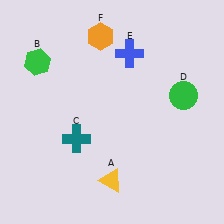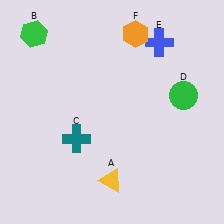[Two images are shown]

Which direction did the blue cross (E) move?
The blue cross (E) moved right.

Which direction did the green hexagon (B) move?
The green hexagon (B) moved up.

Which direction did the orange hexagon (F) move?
The orange hexagon (F) moved right.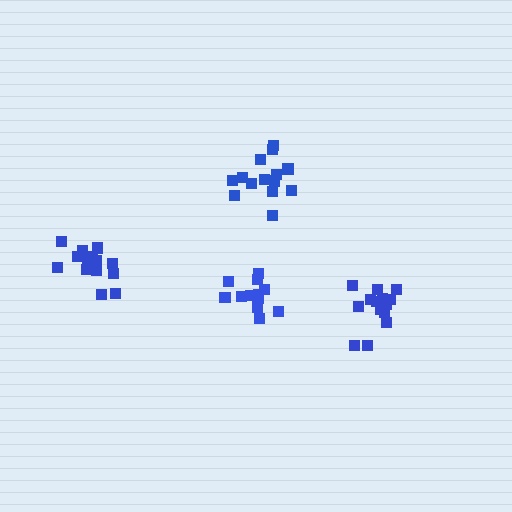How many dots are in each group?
Group 1: 14 dots, Group 2: 15 dots, Group 3: 16 dots, Group 4: 13 dots (58 total).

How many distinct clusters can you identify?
There are 4 distinct clusters.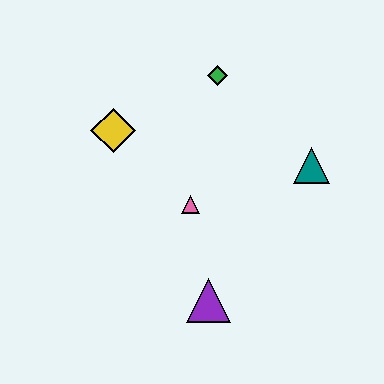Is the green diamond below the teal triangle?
No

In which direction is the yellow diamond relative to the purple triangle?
The yellow diamond is above the purple triangle.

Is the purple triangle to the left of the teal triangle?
Yes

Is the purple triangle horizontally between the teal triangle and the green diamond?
No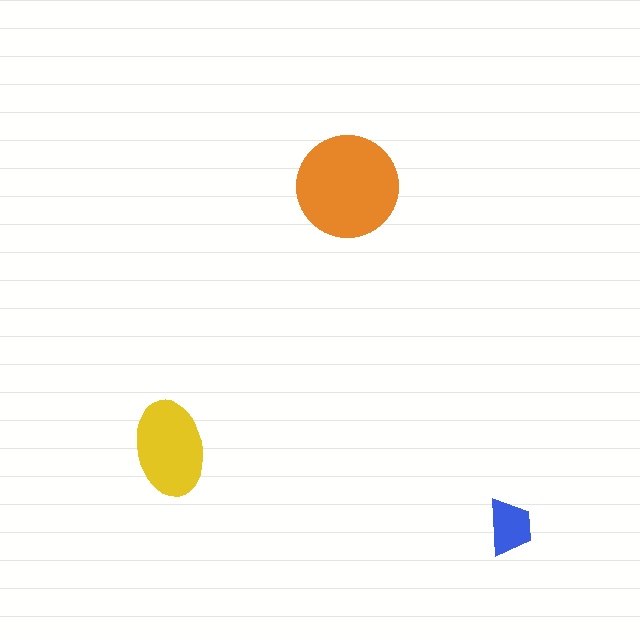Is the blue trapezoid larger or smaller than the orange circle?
Smaller.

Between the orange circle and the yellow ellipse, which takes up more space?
The orange circle.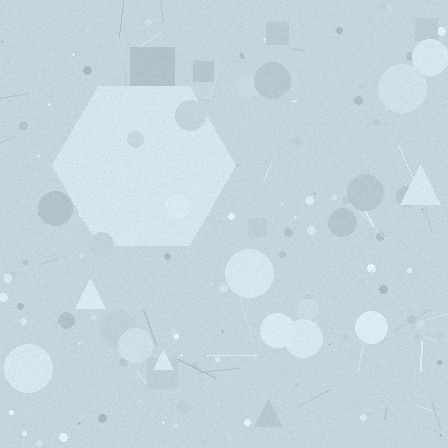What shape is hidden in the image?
A hexagon is hidden in the image.